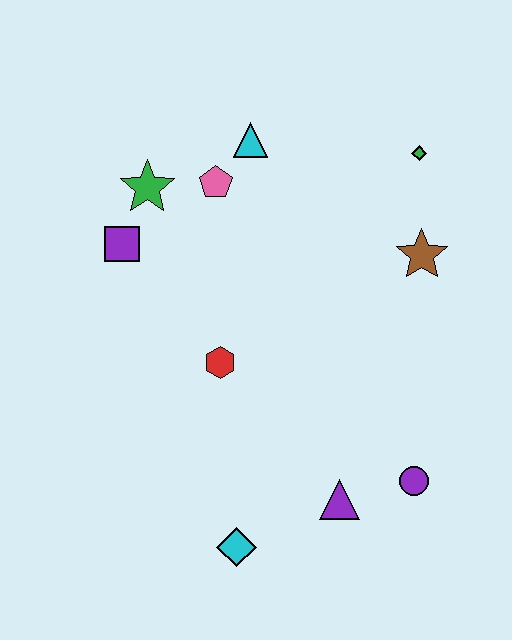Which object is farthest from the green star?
The purple circle is farthest from the green star.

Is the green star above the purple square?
Yes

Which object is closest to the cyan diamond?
The purple triangle is closest to the cyan diamond.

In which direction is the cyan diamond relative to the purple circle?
The cyan diamond is to the left of the purple circle.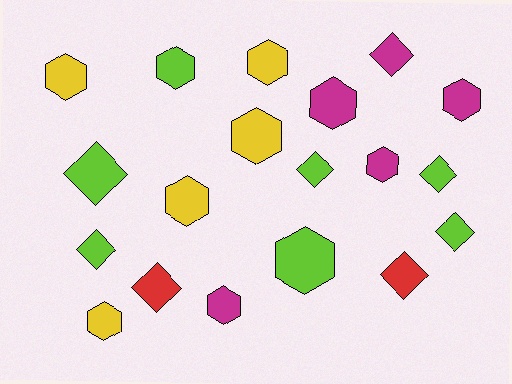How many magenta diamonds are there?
There is 1 magenta diamond.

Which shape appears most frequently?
Hexagon, with 11 objects.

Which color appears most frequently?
Lime, with 7 objects.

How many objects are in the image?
There are 19 objects.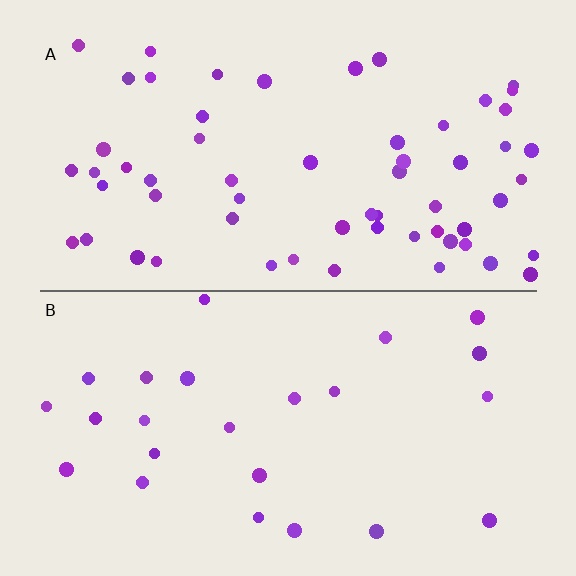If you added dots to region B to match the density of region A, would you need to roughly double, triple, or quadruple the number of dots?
Approximately double.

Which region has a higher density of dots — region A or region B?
A (the top).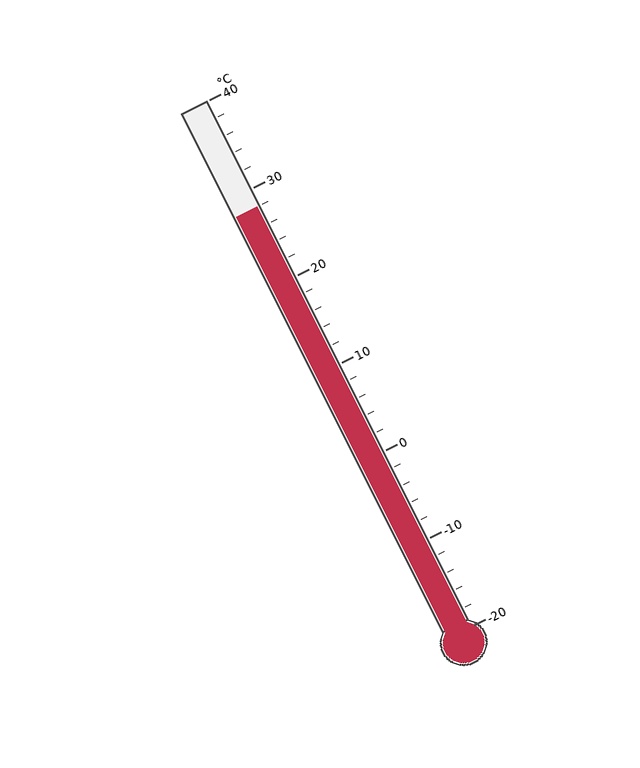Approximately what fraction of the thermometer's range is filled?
The thermometer is filled to approximately 80% of its range.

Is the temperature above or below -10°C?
The temperature is above -10°C.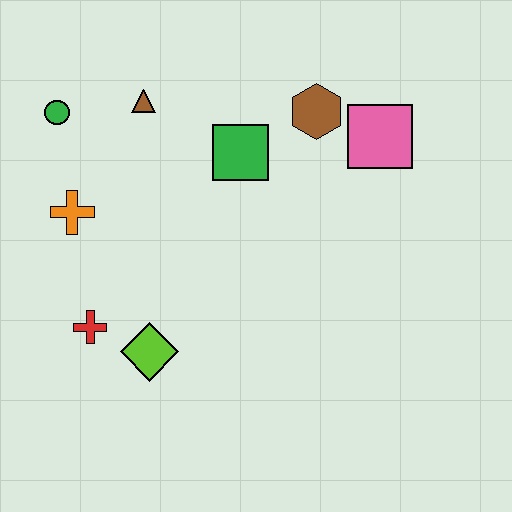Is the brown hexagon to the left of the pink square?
Yes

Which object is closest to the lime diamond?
The red cross is closest to the lime diamond.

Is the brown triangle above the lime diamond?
Yes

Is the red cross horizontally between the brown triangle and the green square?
No